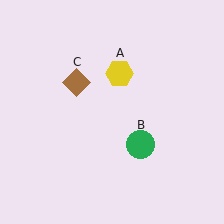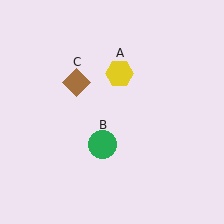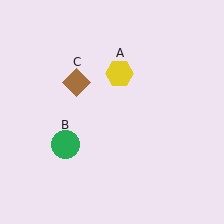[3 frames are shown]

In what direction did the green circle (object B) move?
The green circle (object B) moved left.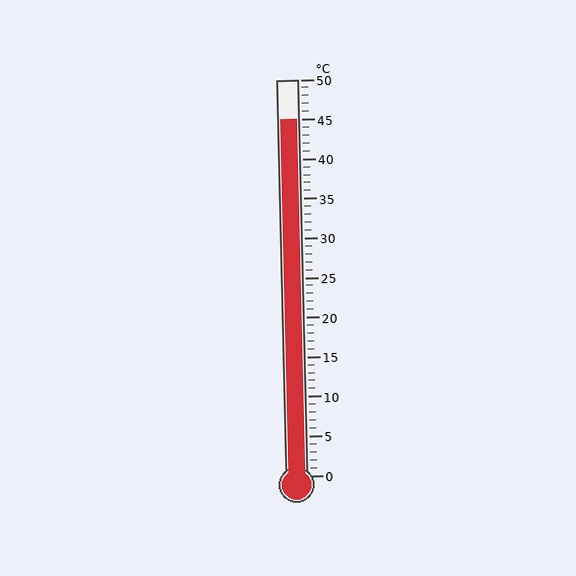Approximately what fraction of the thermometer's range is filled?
The thermometer is filled to approximately 90% of its range.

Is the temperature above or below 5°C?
The temperature is above 5°C.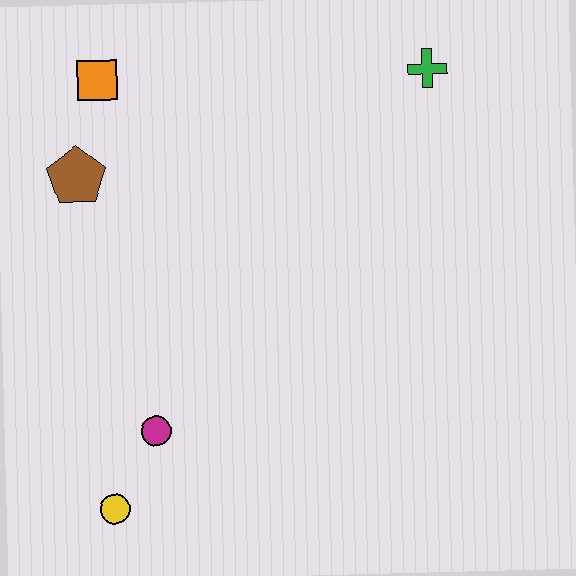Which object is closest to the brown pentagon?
The orange square is closest to the brown pentagon.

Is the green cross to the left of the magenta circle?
No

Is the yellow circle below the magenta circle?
Yes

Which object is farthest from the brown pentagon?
The green cross is farthest from the brown pentagon.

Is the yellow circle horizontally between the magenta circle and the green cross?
No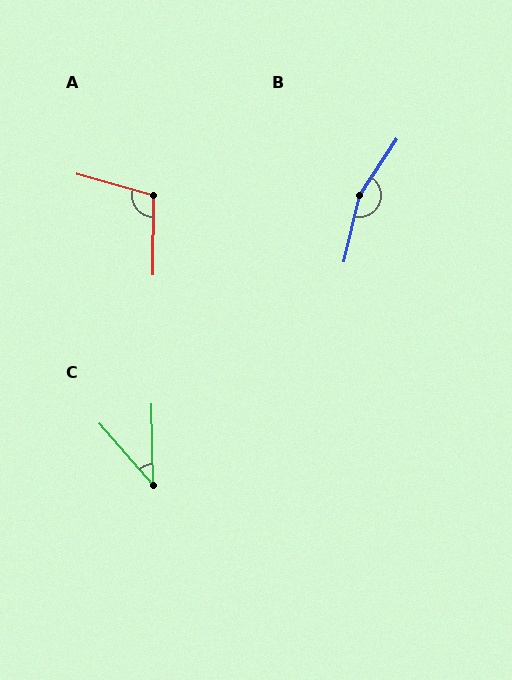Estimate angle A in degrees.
Approximately 105 degrees.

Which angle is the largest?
B, at approximately 159 degrees.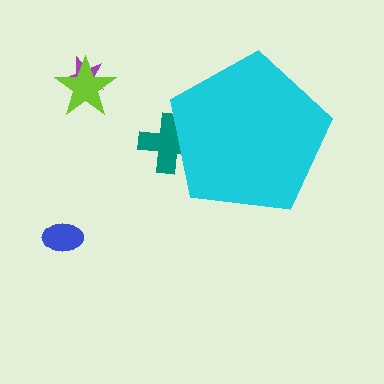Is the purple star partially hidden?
No, the purple star is fully visible.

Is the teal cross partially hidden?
Yes, the teal cross is partially hidden behind the cyan pentagon.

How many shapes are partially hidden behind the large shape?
1 shape is partially hidden.